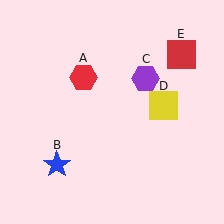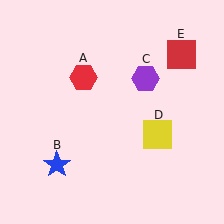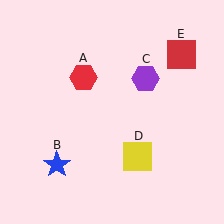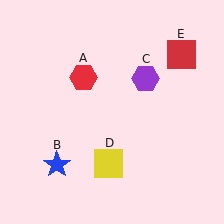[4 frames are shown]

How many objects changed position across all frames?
1 object changed position: yellow square (object D).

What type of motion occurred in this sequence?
The yellow square (object D) rotated clockwise around the center of the scene.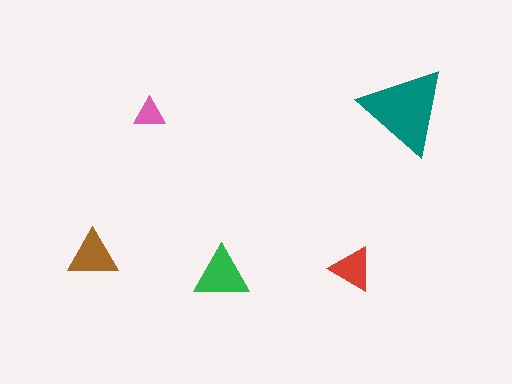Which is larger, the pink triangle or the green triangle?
The green one.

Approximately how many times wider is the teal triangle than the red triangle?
About 2 times wider.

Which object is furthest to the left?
The brown triangle is leftmost.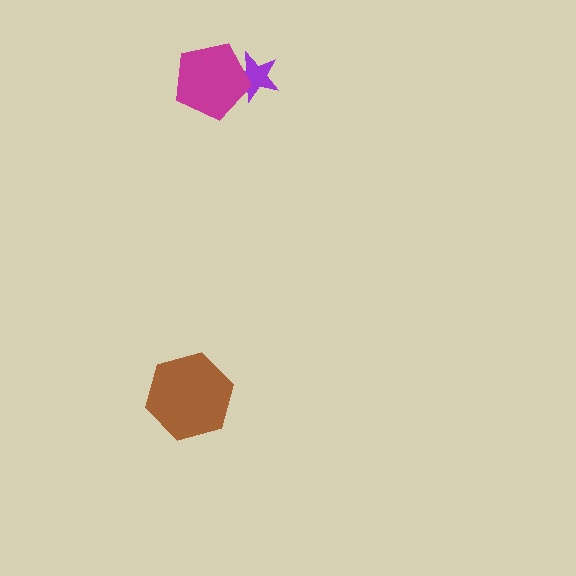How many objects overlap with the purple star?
1 object overlaps with the purple star.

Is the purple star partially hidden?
Yes, it is partially covered by another shape.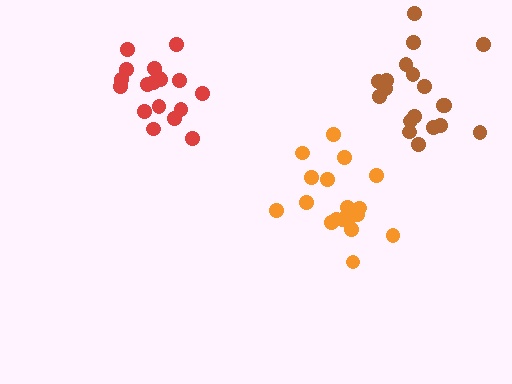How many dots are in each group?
Group 1: 19 dots, Group 2: 18 dots, Group 3: 18 dots (55 total).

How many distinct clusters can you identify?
There are 3 distinct clusters.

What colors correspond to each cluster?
The clusters are colored: brown, red, orange.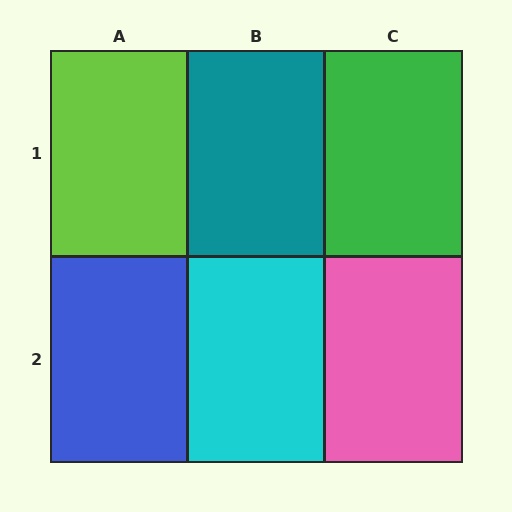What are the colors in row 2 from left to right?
Blue, cyan, pink.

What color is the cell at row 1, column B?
Teal.